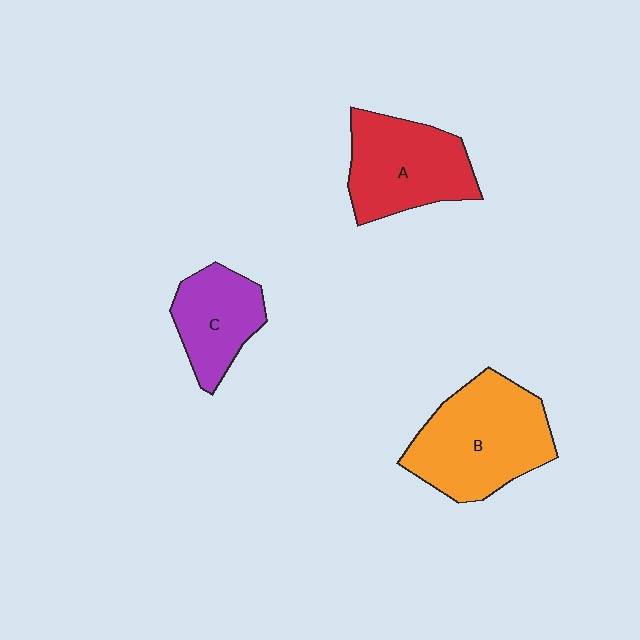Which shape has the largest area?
Shape B (orange).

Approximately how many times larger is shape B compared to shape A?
Approximately 1.2 times.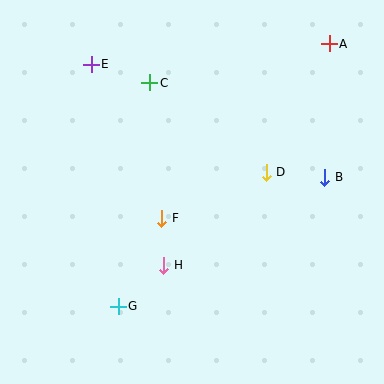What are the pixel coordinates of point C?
Point C is at (150, 83).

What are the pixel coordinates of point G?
Point G is at (118, 306).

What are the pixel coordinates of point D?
Point D is at (266, 172).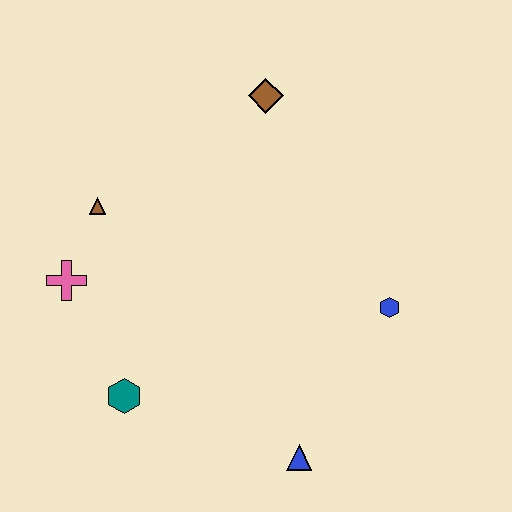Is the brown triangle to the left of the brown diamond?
Yes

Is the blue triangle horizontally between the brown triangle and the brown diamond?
No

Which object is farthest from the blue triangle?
The brown diamond is farthest from the blue triangle.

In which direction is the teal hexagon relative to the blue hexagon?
The teal hexagon is to the left of the blue hexagon.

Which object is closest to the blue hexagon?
The blue triangle is closest to the blue hexagon.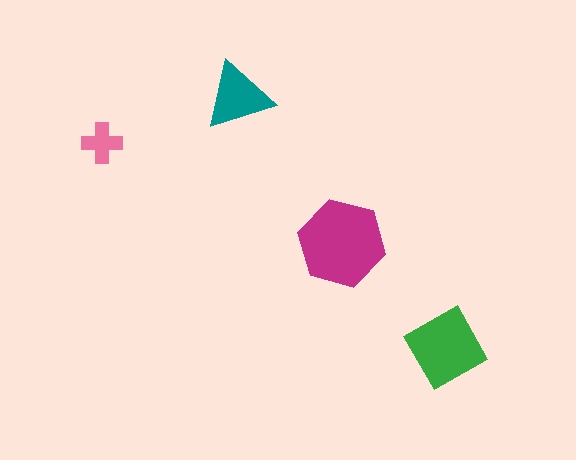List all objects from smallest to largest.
The pink cross, the teal triangle, the green diamond, the magenta hexagon.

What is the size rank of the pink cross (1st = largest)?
4th.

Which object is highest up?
The teal triangle is topmost.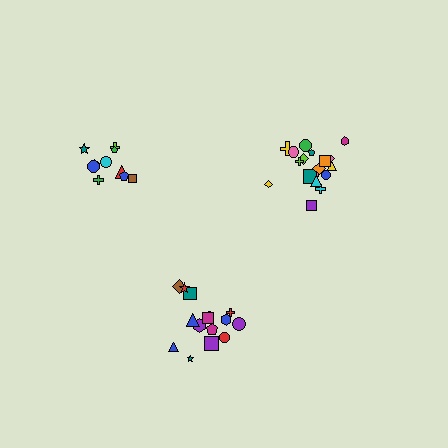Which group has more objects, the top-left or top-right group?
The top-right group.